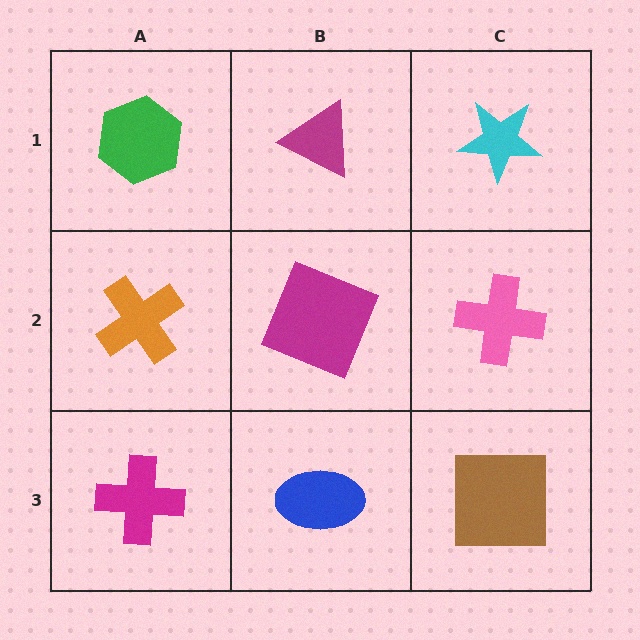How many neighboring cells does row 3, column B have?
3.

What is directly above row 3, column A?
An orange cross.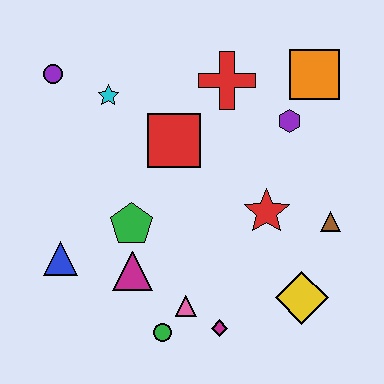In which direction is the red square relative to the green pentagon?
The red square is above the green pentagon.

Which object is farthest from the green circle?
The orange square is farthest from the green circle.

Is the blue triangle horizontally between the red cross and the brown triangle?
No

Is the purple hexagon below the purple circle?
Yes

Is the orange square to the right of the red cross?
Yes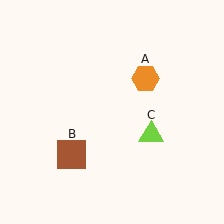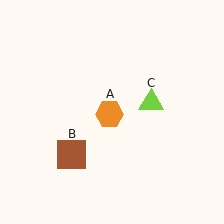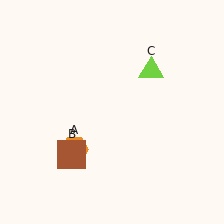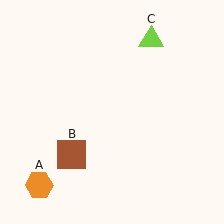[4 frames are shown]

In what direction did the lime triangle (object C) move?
The lime triangle (object C) moved up.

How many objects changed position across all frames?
2 objects changed position: orange hexagon (object A), lime triangle (object C).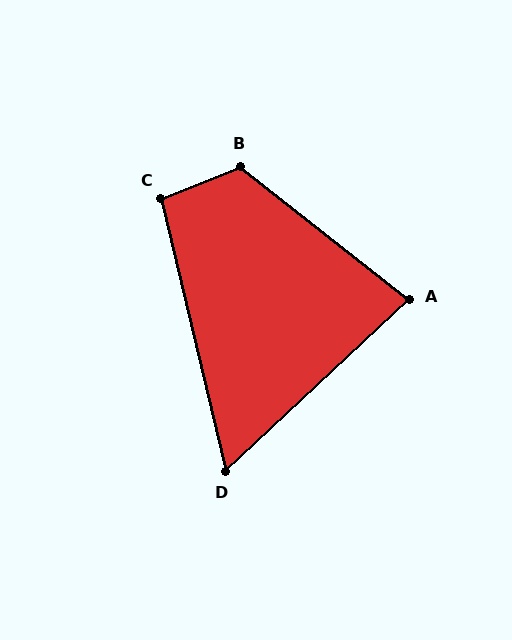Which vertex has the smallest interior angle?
D, at approximately 60 degrees.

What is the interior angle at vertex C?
Approximately 98 degrees (obtuse).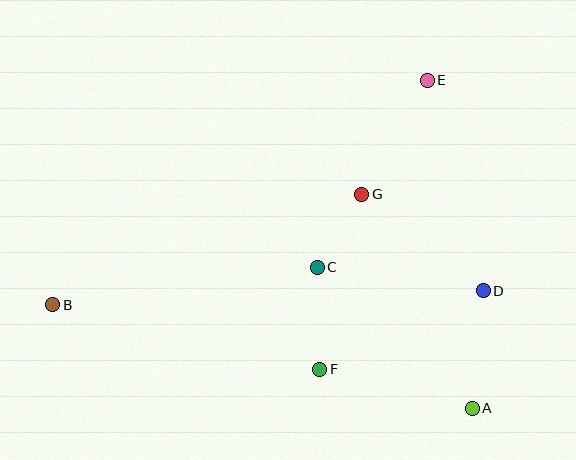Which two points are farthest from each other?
Points B and E are farthest from each other.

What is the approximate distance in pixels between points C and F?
The distance between C and F is approximately 102 pixels.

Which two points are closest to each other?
Points C and G are closest to each other.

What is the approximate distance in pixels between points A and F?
The distance between A and F is approximately 158 pixels.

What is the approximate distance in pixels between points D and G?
The distance between D and G is approximately 155 pixels.